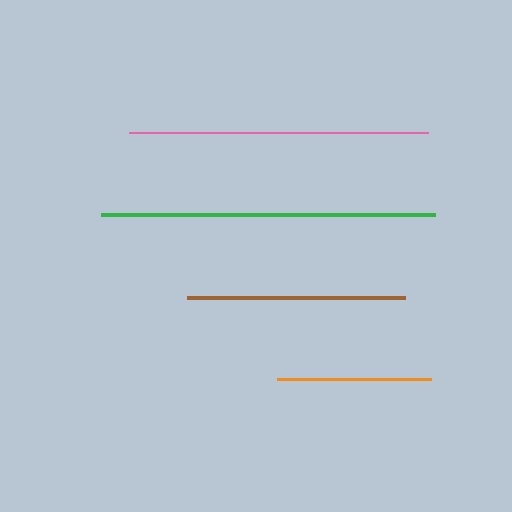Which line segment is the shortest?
The orange line is the shortest at approximately 154 pixels.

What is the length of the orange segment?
The orange segment is approximately 154 pixels long.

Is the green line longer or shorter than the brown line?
The green line is longer than the brown line.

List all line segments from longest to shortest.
From longest to shortest: green, pink, brown, orange.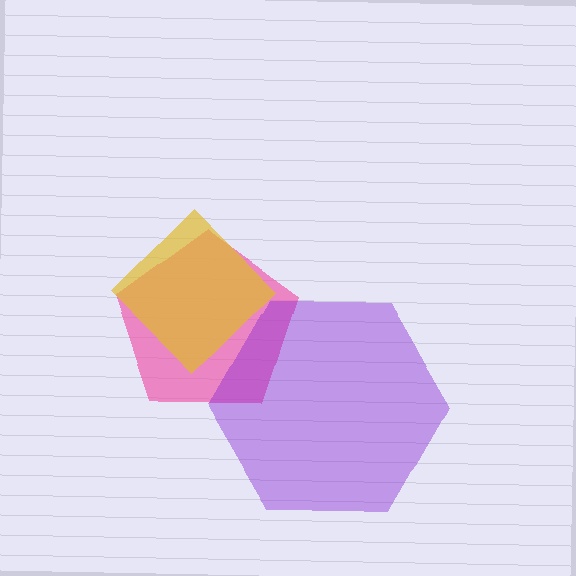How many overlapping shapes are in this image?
There are 3 overlapping shapes in the image.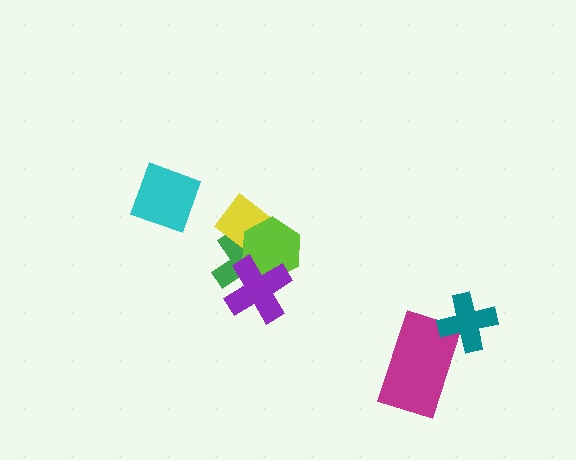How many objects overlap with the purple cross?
3 objects overlap with the purple cross.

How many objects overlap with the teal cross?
1 object overlaps with the teal cross.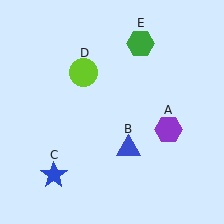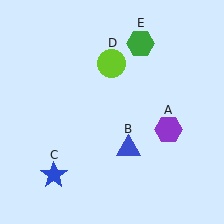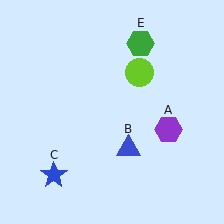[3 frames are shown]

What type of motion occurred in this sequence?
The lime circle (object D) rotated clockwise around the center of the scene.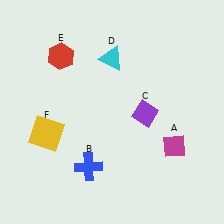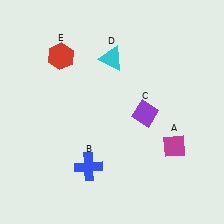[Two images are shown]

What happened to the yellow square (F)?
The yellow square (F) was removed in Image 2. It was in the bottom-left area of Image 1.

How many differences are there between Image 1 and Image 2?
There is 1 difference between the two images.